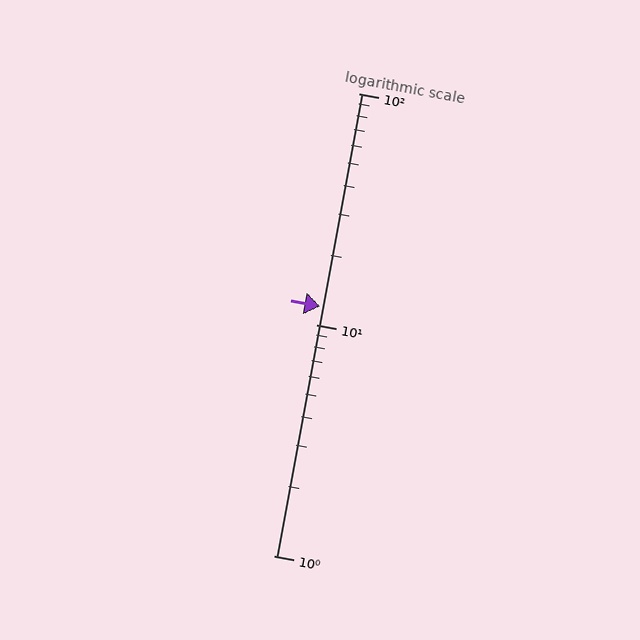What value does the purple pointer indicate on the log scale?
The pointer indicates approximately 12.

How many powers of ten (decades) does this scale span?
The scale spans 2 decades, from 1 to 100.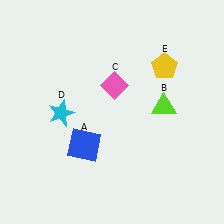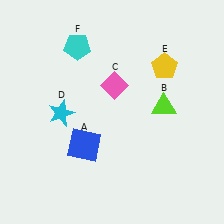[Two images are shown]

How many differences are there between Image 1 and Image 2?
There is 1 difference between the two images.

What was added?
A cyan pentagon (F) was added in Image 2.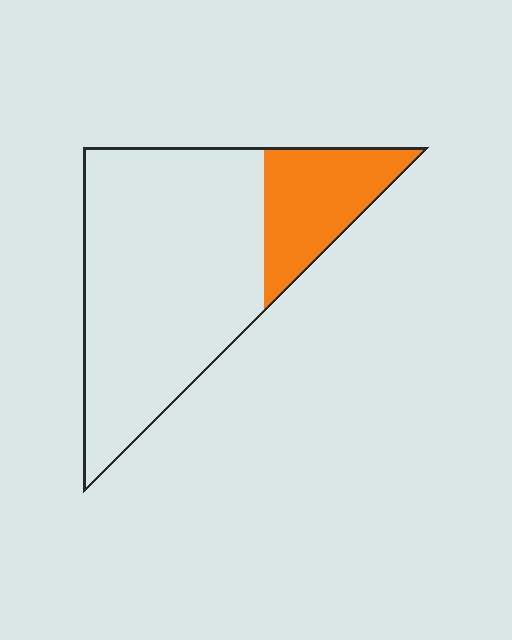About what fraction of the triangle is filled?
About one quarter (1/4).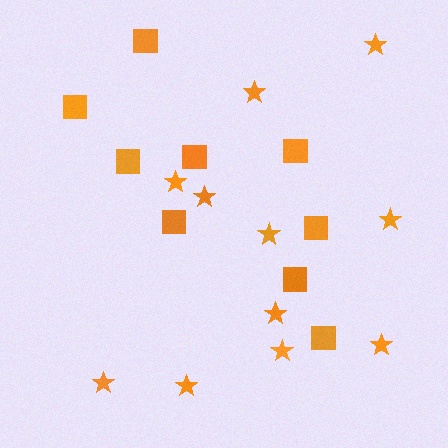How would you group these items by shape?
There are 2 groups: one group of stars (11) and one group of squares (9).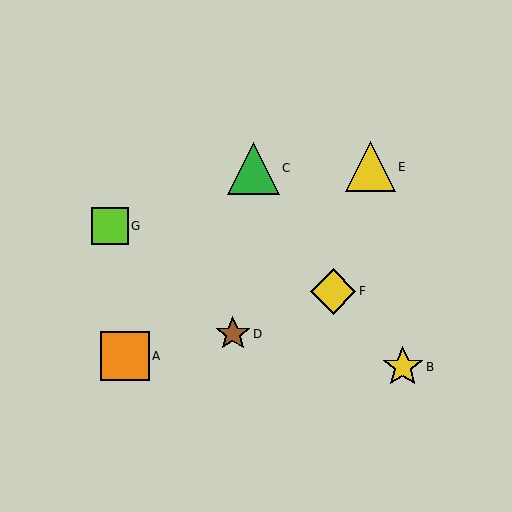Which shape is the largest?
The green triangle (labeled C) is the largest.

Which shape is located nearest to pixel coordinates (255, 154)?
The green triangle (labeled C) at (253, 168) is nearest to that location.